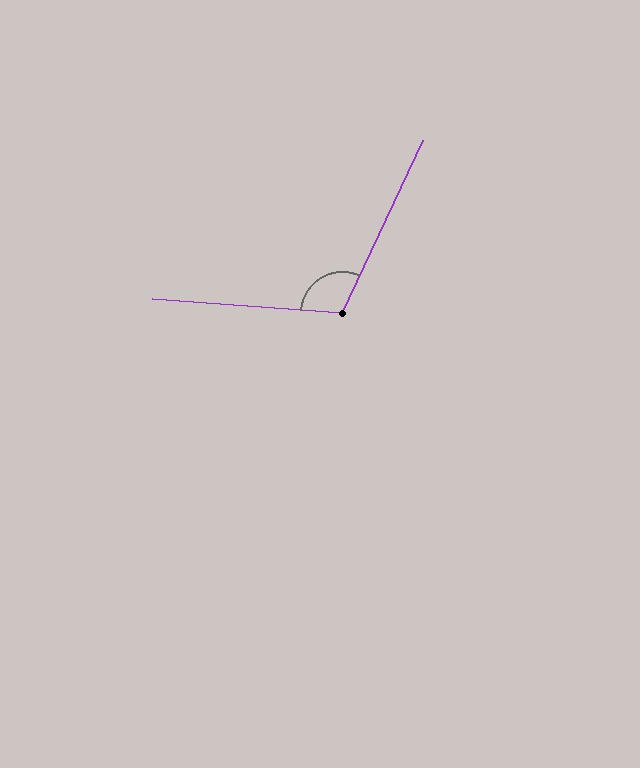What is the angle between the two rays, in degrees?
Approximately 111 degrees.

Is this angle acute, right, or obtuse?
It is obtuse.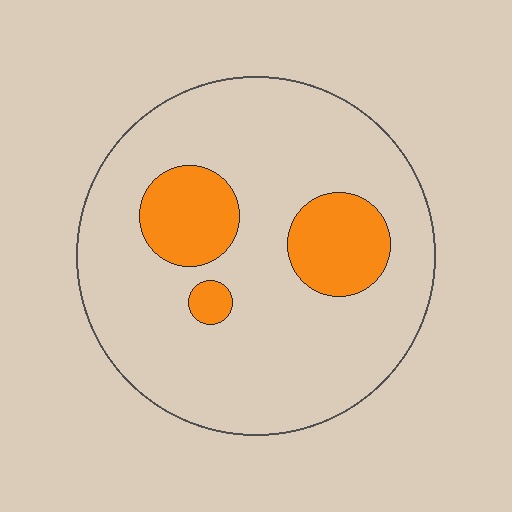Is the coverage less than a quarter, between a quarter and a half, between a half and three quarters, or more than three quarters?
Less than a quarter.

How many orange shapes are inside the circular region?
3.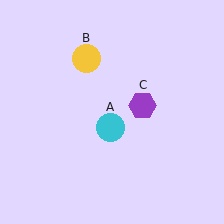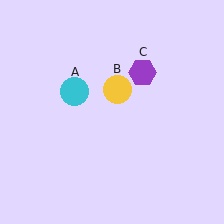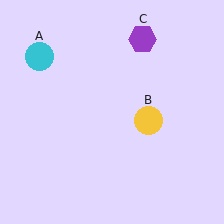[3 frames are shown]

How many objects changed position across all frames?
3 objects changed position: cyan circle (object A), yellow circle (object B), purple hexagon (object C).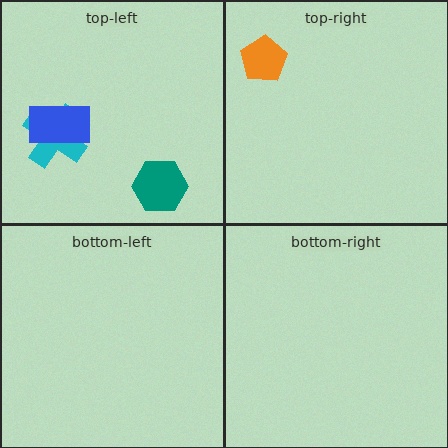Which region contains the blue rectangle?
The top-left region.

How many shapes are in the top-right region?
1.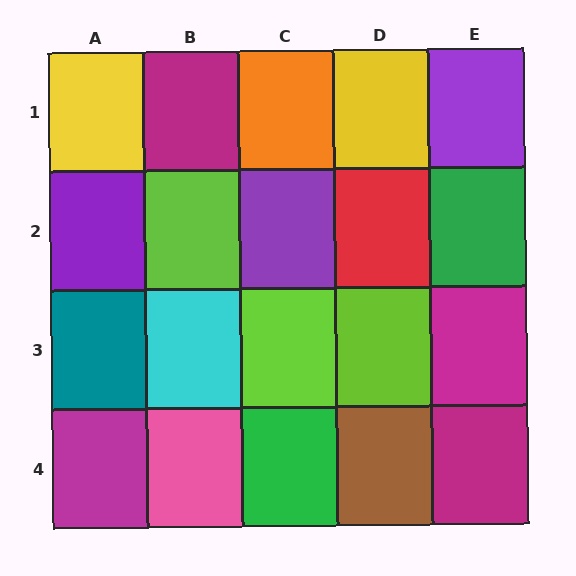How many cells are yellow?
2 cells are yellow.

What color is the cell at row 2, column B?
Lime.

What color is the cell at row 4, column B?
Pink.